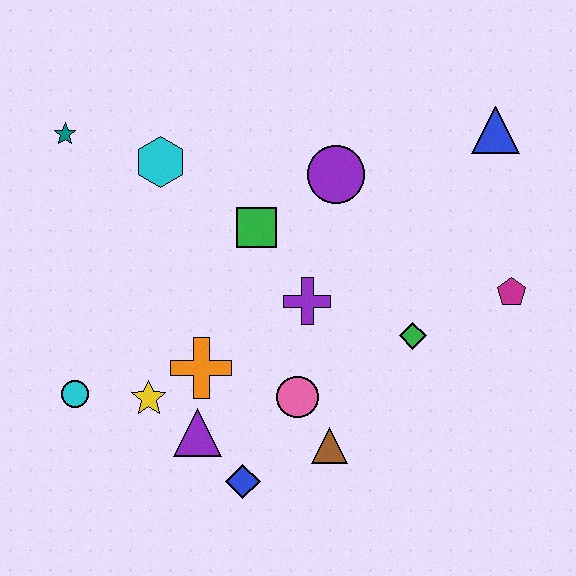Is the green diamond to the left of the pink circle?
No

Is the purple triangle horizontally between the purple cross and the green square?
No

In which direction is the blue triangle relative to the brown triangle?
The blue triangle is above the brown triangle.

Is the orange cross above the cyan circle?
Yes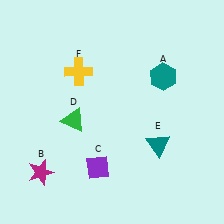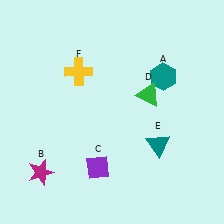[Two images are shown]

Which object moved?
The green triangle (D) moved right.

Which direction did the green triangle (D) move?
The green triangle (D) moved right.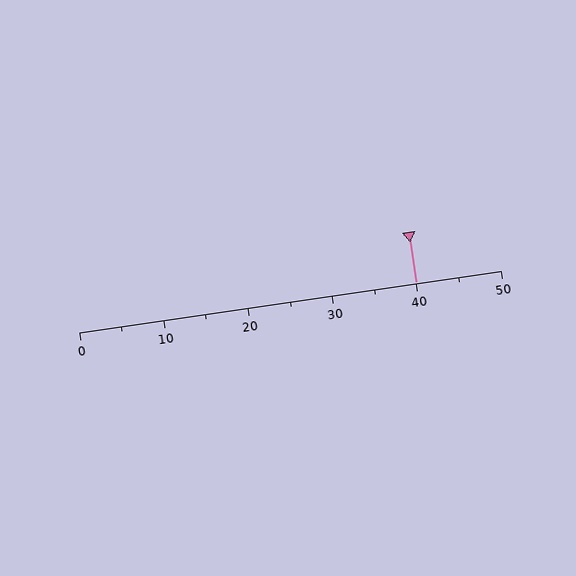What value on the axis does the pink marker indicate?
The marker indicates approximately 40.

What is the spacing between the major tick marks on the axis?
The major ticks are spaced 10 apart.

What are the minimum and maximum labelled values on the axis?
The axis runs from 0 to 50.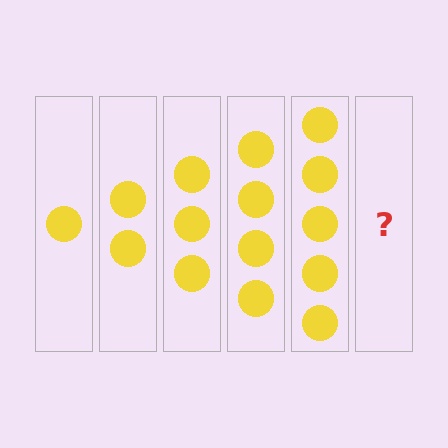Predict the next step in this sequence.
The next step is 6 circles.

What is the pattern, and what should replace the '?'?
The pattern is that each step adds one more circle. The '?' should be 6 circles.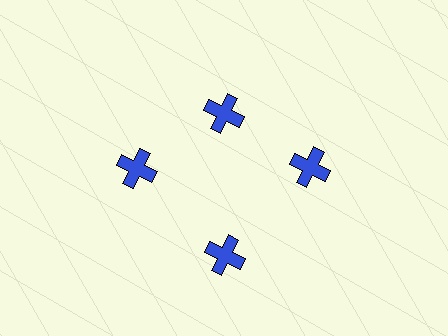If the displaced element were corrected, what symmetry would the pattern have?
It would have 4-fold rotational symmetry — the pattern would map onto itself every 90 degrees.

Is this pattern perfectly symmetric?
No. The 4 blue crosses are arranged in a ring, but one element near the 12 o'clock position is pulled inward toward the center, breaking the 4-fold rotational symmetry.